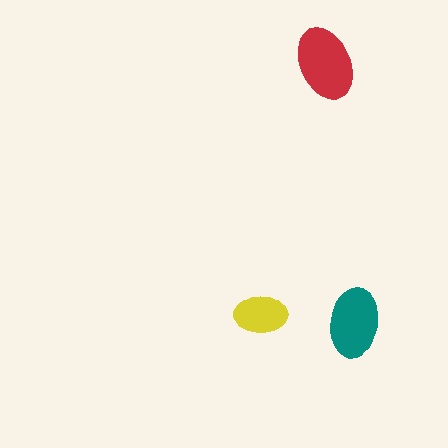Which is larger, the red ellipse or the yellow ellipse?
The red one.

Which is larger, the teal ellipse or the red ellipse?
The red one.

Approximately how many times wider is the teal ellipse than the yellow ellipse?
About 1.5 times wider.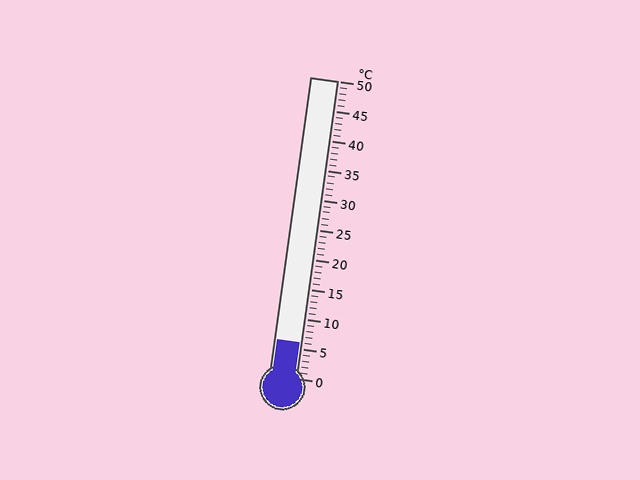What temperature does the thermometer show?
The thermometer shows approximately 6°C.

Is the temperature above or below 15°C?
The temperature is below 15°C.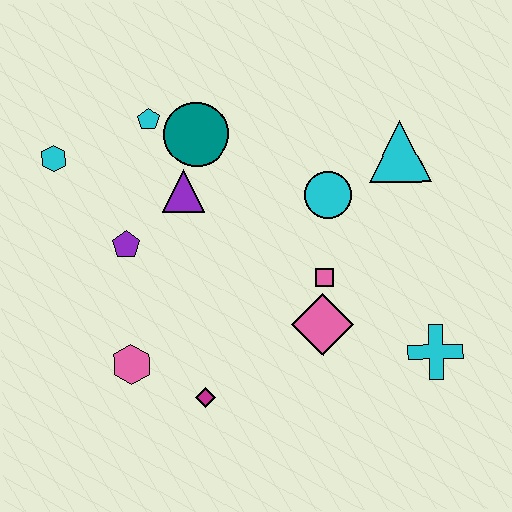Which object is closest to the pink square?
The pink diamond is closest to the pink square.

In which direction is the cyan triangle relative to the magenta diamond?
The cyan triangle is above the magenta diamond.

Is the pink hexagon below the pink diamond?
Yes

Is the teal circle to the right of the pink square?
No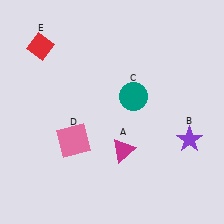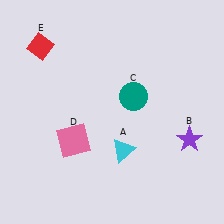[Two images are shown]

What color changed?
The triangle (A) changed from magenta in Image 1 to cyan in Image 2.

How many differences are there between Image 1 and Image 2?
There is 1 difference between the two images.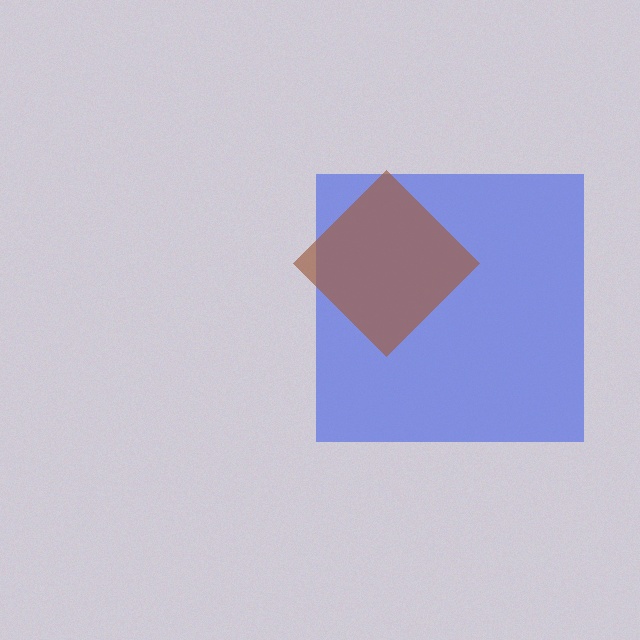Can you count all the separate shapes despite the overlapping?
Yes, there are 2 separate shapes.